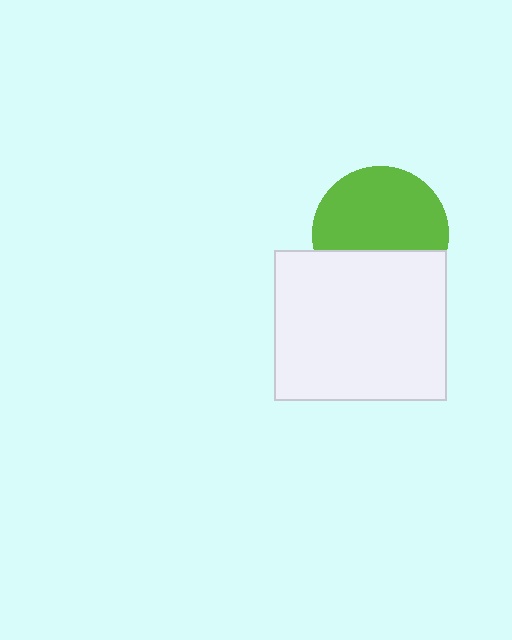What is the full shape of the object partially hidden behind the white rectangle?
The partially hidden object is a lime circle.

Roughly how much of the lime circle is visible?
About half of it is visible (roughly 64%).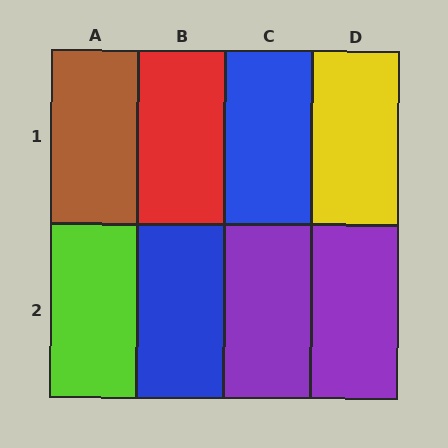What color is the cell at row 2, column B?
Blue.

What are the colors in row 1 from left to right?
Brown, red, blue, yellow.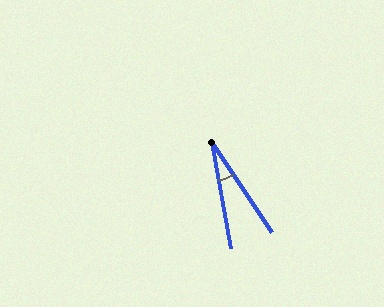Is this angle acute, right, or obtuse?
It is acute.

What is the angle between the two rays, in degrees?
Approximately 24 degrees.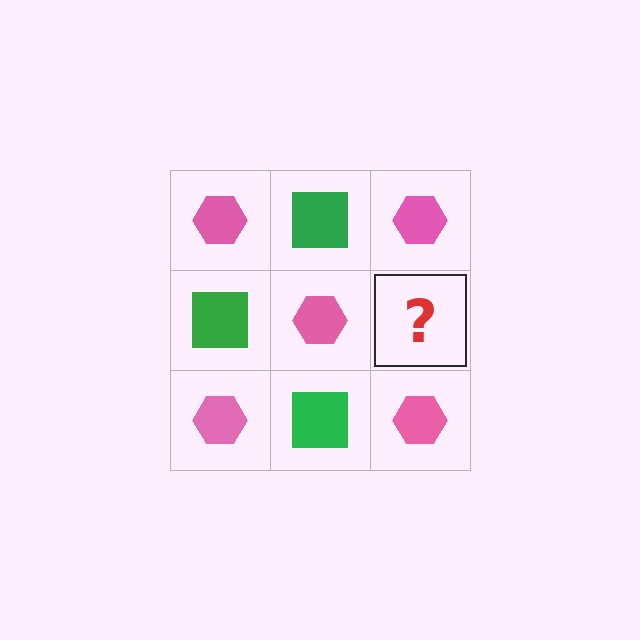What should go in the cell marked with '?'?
The missing cell should contain a green square.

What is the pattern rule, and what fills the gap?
The rule is that it alternates pink hexagon and green square in a checkerboard pattern. The gap should be filled with a green square.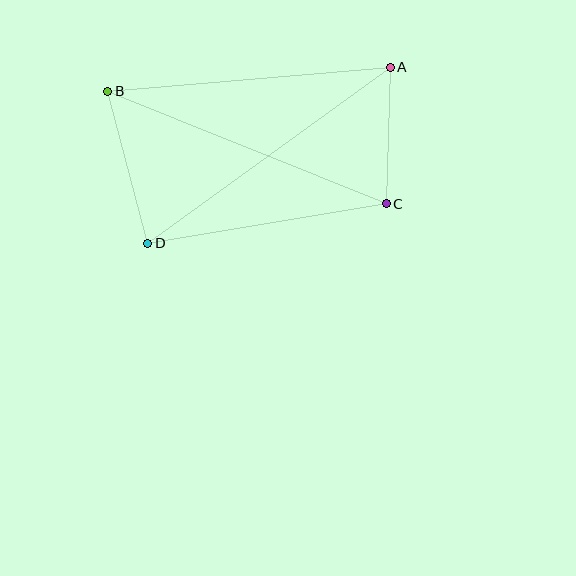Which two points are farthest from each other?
Points B and C are farthest from each other.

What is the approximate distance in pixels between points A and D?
The distance between A and D is approximately 300 pixels.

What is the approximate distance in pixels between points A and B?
The distance between A and B is approximately 284 pixels.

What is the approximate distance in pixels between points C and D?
The distance between C and D is approximately 242 pixels.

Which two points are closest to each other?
Points A and C are closest to each other.